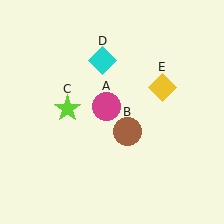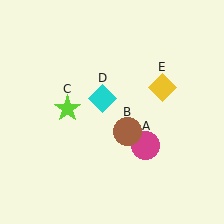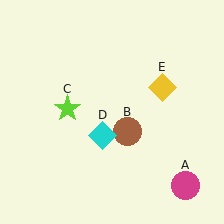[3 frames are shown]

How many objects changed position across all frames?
2 objects changed position: magenta circle (object A), cyan diamond (object D).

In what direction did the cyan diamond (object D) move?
The cyan diamond (object D) moved down.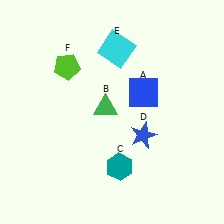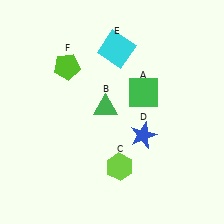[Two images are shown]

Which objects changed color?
A changed from blue to green. C changed from teal to lime.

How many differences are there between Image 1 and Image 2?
There are 2 differences between the two images.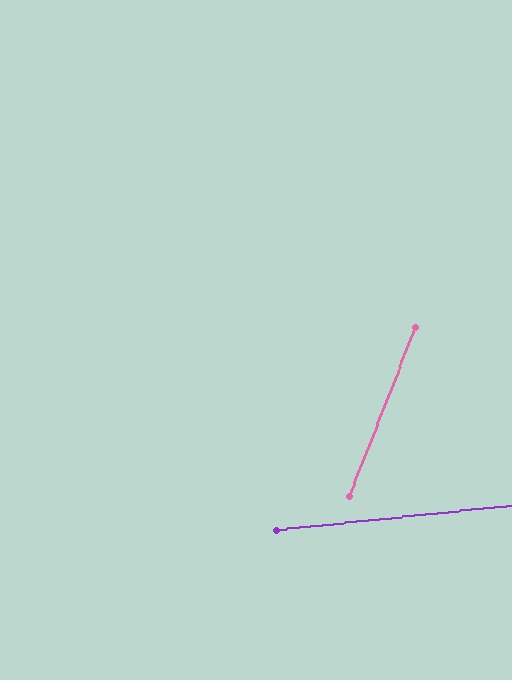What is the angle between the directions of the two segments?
Approximately 63 degrees.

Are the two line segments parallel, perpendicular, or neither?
Neither parallel nor perpendicular — they differ by about 63°.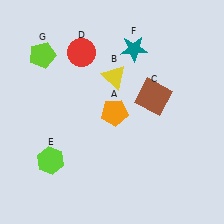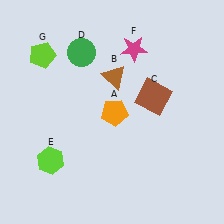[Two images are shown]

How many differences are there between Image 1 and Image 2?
There are 3 differences between the two images.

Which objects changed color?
B changed from yellow to brown. D changed from red to green. F changed from teal to magenta.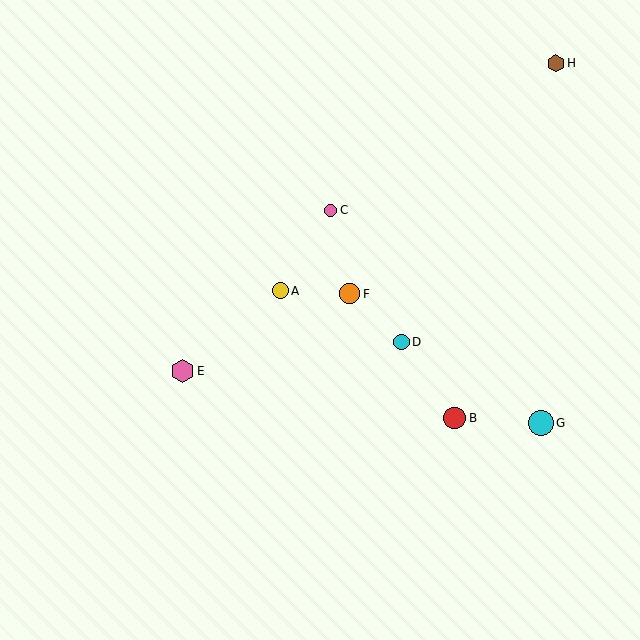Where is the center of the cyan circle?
The center of the cyan circle is at (401, 342).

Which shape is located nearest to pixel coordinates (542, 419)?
The cyan circle (labeled G) at (541, 423) is nearest to that location.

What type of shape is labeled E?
Shape E is a pink hexagon.